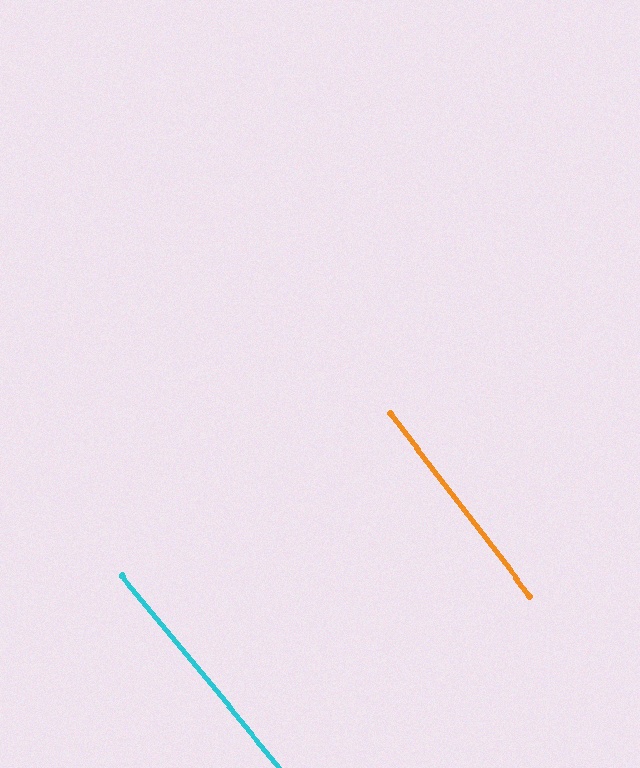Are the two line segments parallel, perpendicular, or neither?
Parallel — their directions differ by only 1.8°.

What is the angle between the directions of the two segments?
Approximately 2 degrees.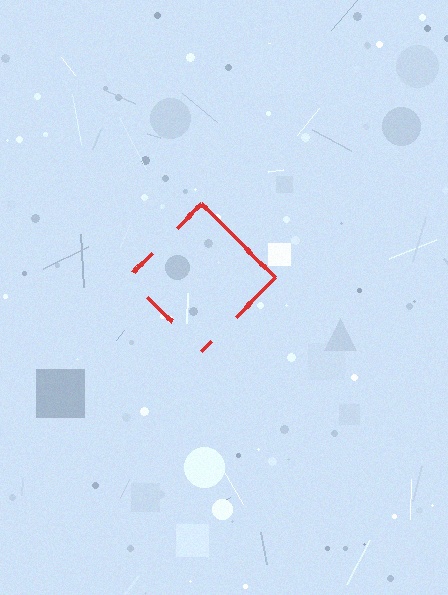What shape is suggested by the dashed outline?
The dashed outline suggests a diamond.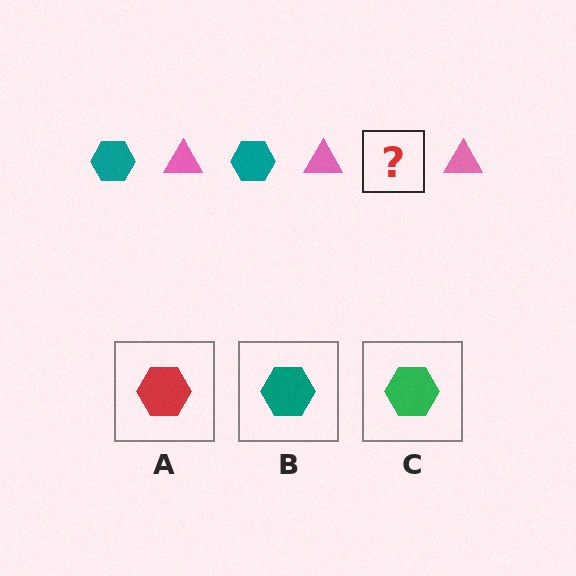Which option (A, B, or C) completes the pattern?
B.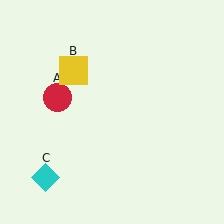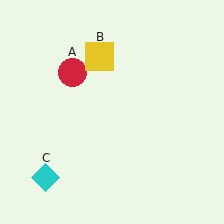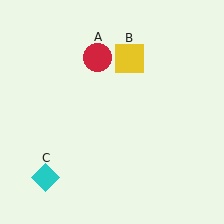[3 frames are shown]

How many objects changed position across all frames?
2 objects changed position: red circle (object A), yellow square (object B).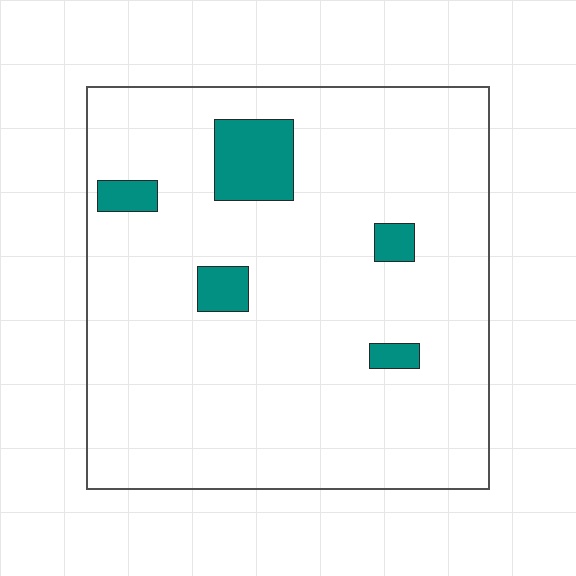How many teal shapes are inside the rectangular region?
5.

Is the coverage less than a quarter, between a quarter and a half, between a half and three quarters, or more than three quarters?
Less than a quarter.